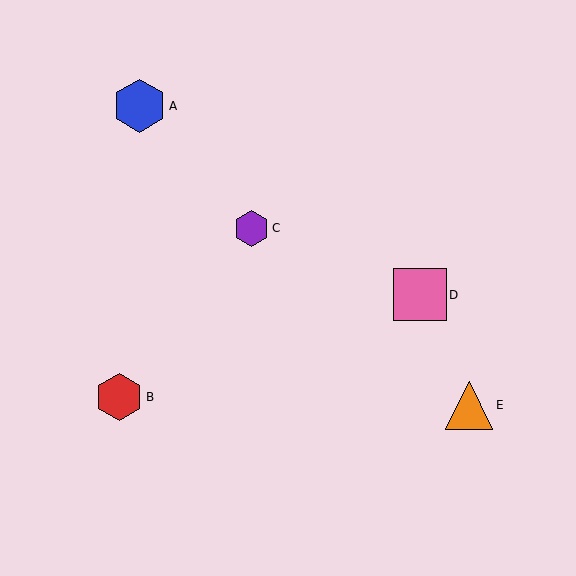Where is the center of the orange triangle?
The center of the orange triangle is at (469, 405).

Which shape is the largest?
The blue hexagon (labeled A) is the largest.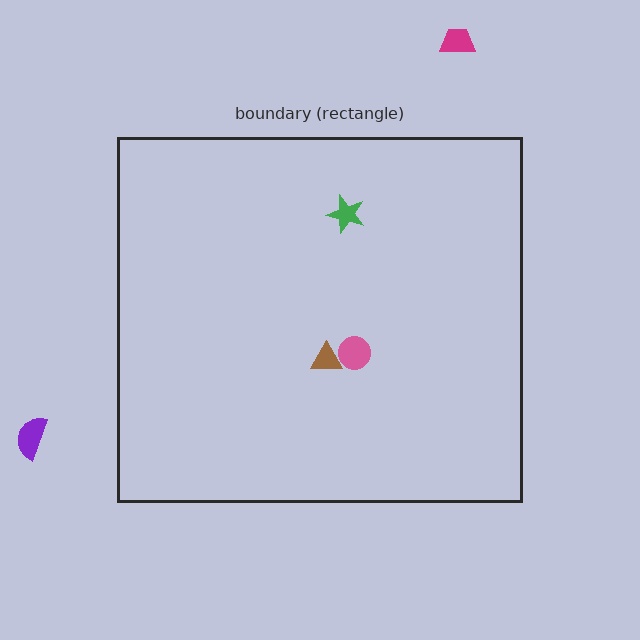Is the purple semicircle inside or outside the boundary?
Outside.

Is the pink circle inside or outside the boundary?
Inside.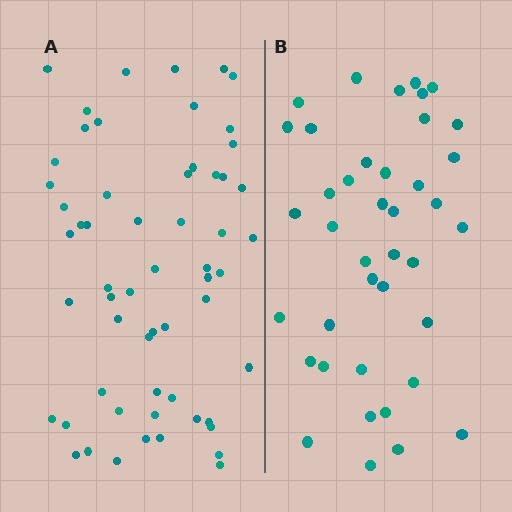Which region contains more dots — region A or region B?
Region A (the left region) has more dots.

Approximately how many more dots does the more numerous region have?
Region A has approximately 20 more dots than region B.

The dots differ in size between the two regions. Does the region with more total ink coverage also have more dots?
No. Region B has more total ink coverage because its dots are larger, but region A actually contains more individual dots. Total area can be misleading — the number of items is what matters here.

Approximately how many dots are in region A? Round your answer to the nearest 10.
About 60 dots. (The exact count is 58, which rounds to 60.)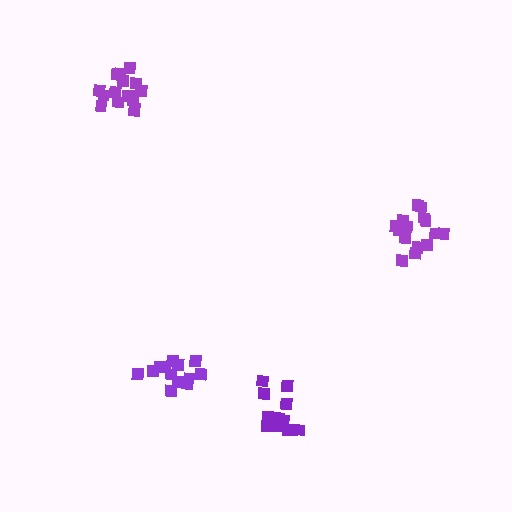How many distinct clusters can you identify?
There are 4 distinct clusters.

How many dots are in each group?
Group 1: 16 dots, Group 2: 13 dots, Group 3: 15 dots, Group 4: 16 dots (60 total).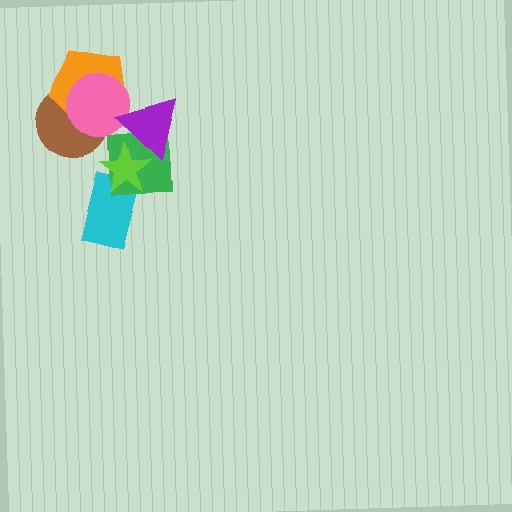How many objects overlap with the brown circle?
2 objects overlap with the brown circle.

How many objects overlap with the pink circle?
3 objects overlap with the pink circle.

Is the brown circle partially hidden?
Yes, it is partially covered by another shape.